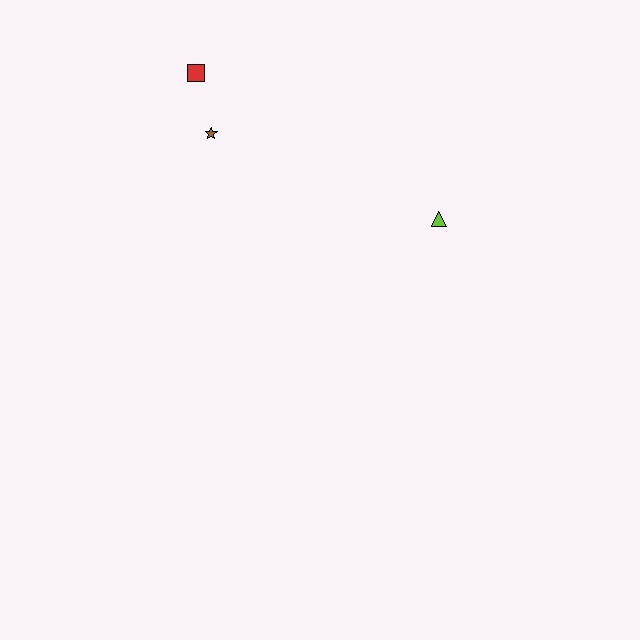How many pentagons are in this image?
There are no pentagons.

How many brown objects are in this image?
There is 1 brown object.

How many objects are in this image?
There are 3 objects.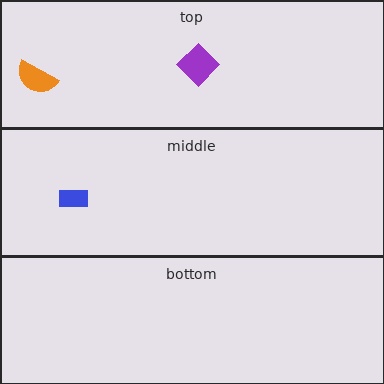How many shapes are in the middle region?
1.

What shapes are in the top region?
The orange semicircle, the purple diamond.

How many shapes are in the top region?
2.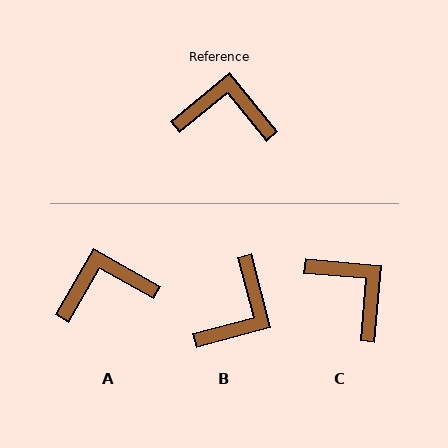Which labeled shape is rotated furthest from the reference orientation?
B, about 115 degrees away.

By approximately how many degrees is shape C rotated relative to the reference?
Approximately 44 degrees clockwise.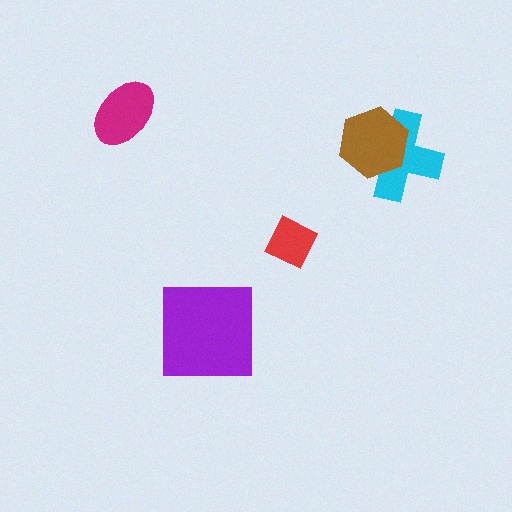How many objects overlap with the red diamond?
0 objects overlap with the red diamond.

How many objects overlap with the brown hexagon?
1 object overlaps with the brown hexagon.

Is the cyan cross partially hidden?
Yes, it is partially covered by another shape.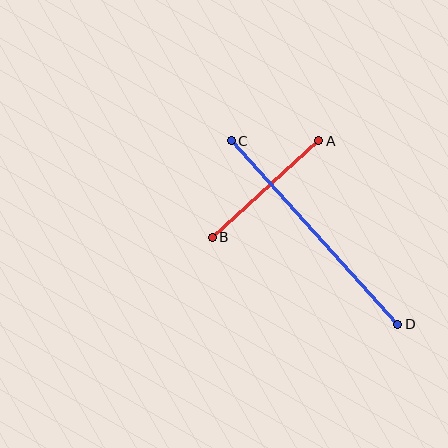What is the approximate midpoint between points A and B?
The midpoint is at approximately (266, 189) pixels.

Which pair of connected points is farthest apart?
Points C and D are farthest apart.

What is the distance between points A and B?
The distance is approximately 144 pixels.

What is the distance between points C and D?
The distance is approximately 248 pixels.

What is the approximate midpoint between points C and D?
The midpoint is at approximately (314, 233) pixels.